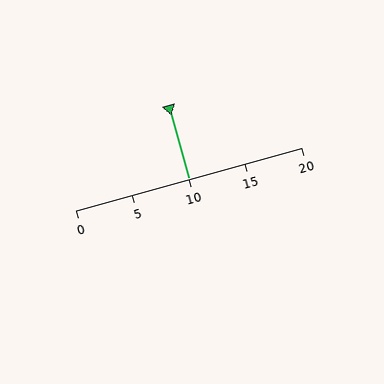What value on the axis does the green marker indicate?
The marker indicates approximately 10.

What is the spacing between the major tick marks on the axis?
The major ticks are spaced 5 apart.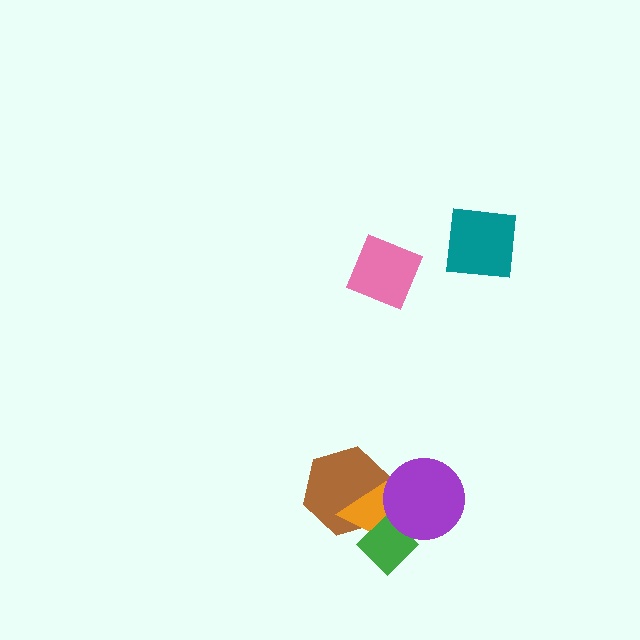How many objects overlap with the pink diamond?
0 objects overlap with the pink diamond.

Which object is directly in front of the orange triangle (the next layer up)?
The green diamond is directly in front of the orange triangle.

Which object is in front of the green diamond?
The purple circle is in front of the green diamond.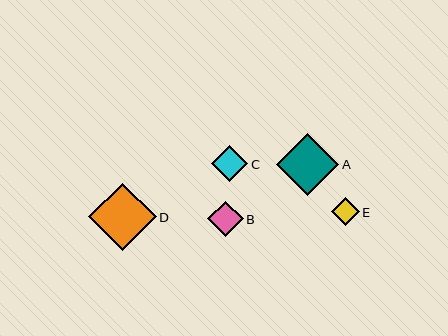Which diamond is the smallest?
Diamond E is the smallest with a size of approximately 28 pixels.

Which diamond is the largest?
Diamond D is the largest with a size of approximately 68 pixels.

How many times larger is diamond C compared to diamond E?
Diamond C is approximately 1.3 times the size of diamond E.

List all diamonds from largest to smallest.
From largest to smallest: D, A, C, B, E.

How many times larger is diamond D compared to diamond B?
Diamond D is approximately 1.9 times the size of diamond B.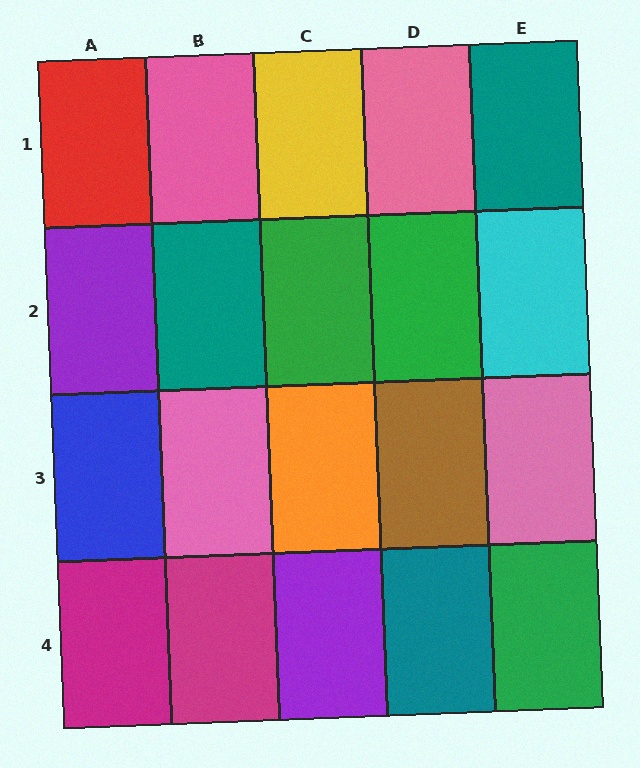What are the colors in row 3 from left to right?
Blue, pink, orange, brown, pink.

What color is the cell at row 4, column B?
Magenta.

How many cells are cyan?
1 cell is cyan.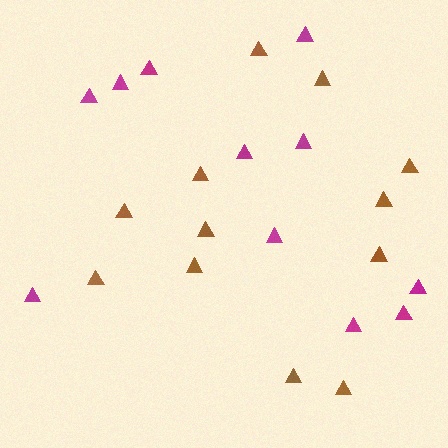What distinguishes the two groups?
There are 2 groups: one group of brown triangles (12) and one group of magenta triangles (11).